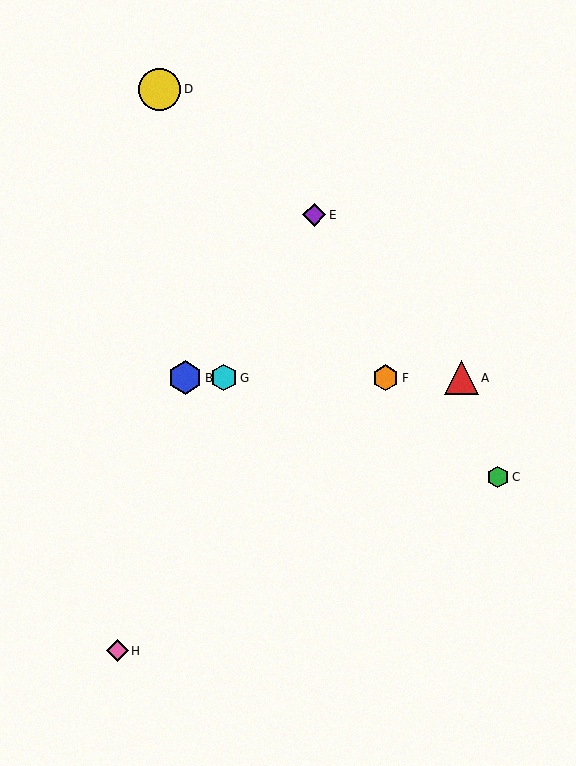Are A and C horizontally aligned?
No, A is at y≈378 and C is at y≈477.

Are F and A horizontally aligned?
Yes, both are at y≈378.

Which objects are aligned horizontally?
Objects A, B, F, G are aligned horizontally.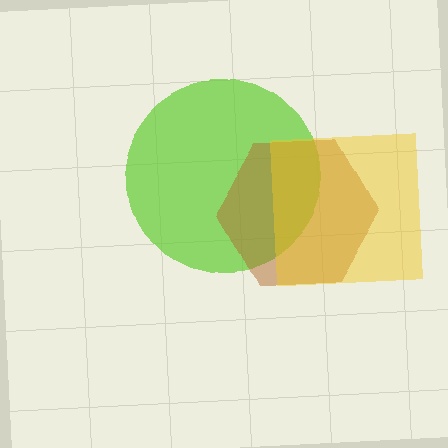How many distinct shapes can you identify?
There are 3 distinct shapes: a lime circle, a brown hexagon, a yellow square.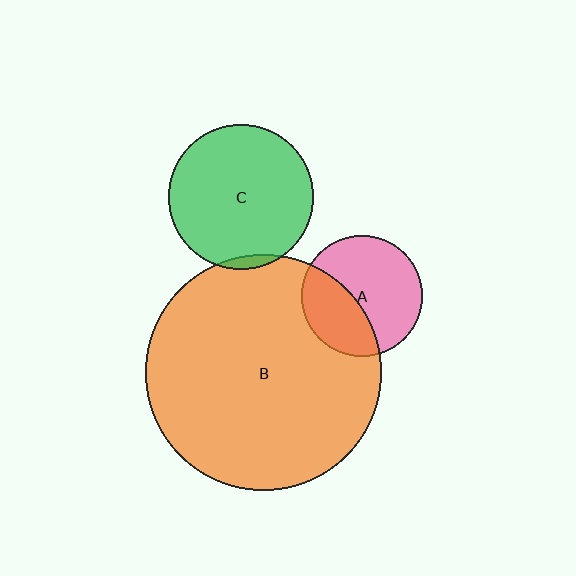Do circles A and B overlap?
Yes.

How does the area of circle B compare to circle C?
Approximately 2.7 times.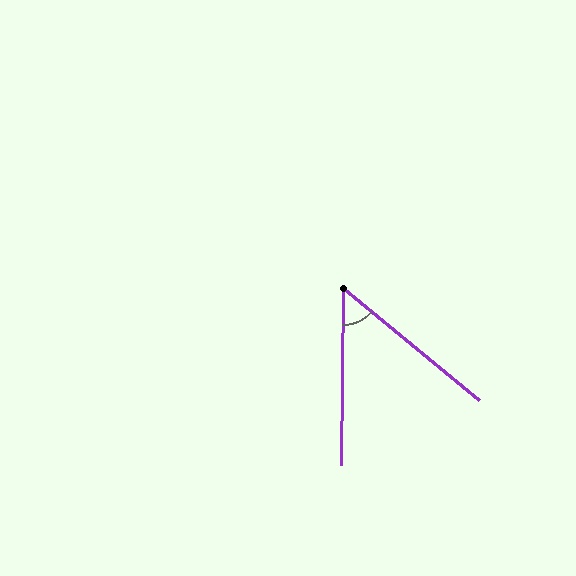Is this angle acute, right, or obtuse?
It is acute.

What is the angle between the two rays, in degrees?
Approximately 51 degrees.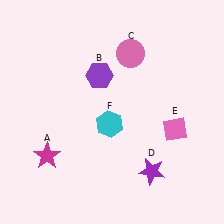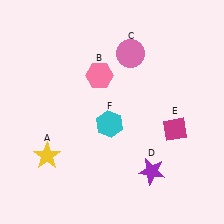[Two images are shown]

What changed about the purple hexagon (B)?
In Image 1, B is purple. In Image 2, it changed to pink.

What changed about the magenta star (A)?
In Image 1, A is magenta. In Image 2, it changed to yellow.